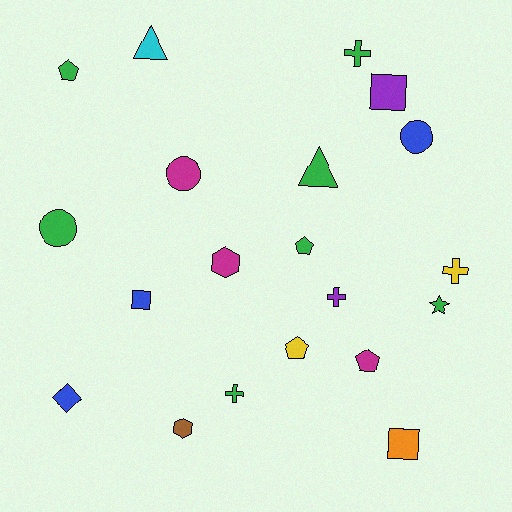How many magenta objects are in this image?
There are 3 magenta objects.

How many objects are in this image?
There are 20 objects.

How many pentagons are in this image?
There are 4 pentagons.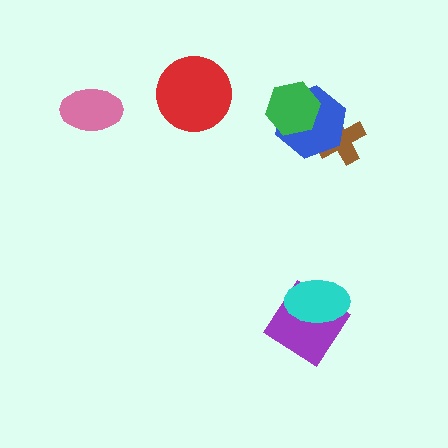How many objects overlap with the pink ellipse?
0 objects overlap with the pink ellipse.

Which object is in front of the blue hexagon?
The green hexagon is in front of the blue hexagon.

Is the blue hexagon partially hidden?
Yes, it is partially covered by another shape.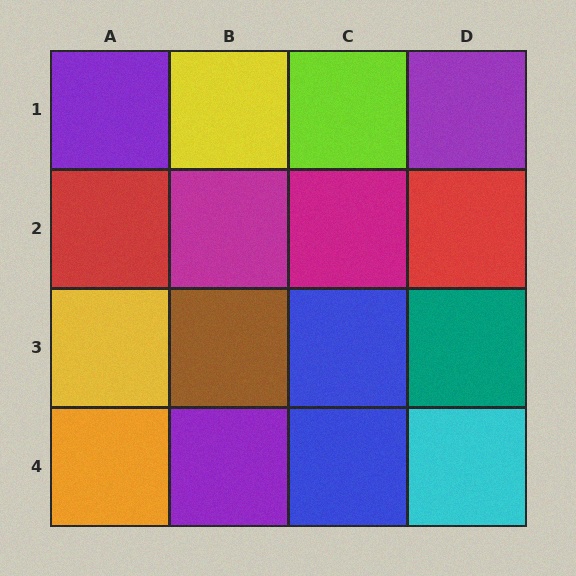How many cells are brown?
1 cell is brown.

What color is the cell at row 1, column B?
Yellow.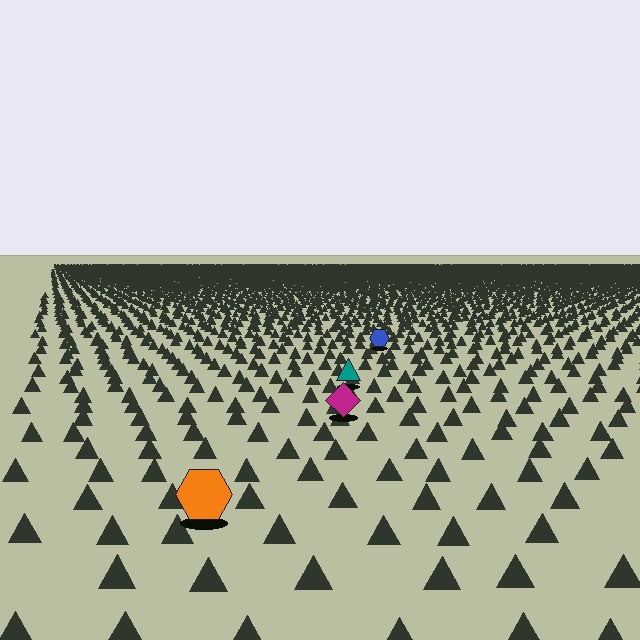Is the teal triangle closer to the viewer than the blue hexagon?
Yes. The teal triangle is closer — you can tell from the texture gradient: the ground texture is coarser near it.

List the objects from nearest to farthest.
From nearest to farthest: the orange hexagon, the magenta diamond, the teal triangle, the blue hexagon.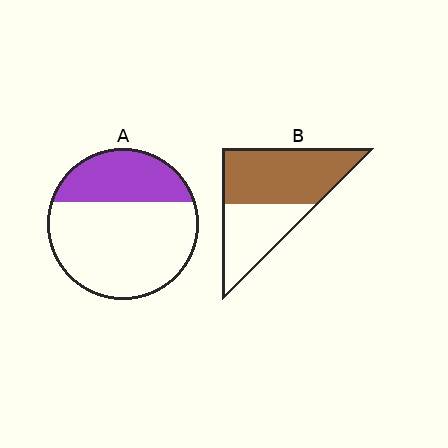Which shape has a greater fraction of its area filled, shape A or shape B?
Shape B.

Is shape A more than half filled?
No.